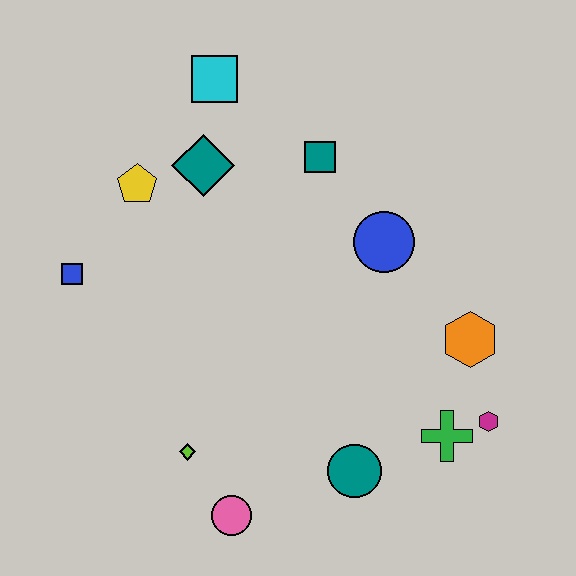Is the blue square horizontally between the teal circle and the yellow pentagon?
No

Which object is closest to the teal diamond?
The yellow pentagon is closest to the teal diamond.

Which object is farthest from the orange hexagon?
The blue square is farthest from the orange hexagon.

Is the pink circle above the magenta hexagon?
No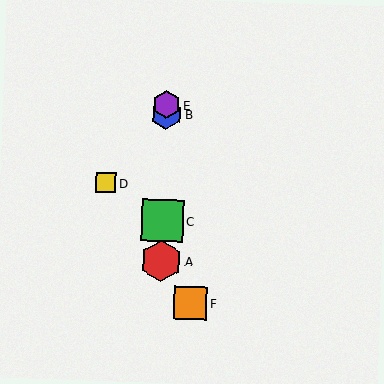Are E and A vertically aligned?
Yes, both are at x≈167.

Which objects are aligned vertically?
Objects A, B, C, E are aligned vertically.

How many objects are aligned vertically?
4 objects (A, B, C, E) are aligned vertically.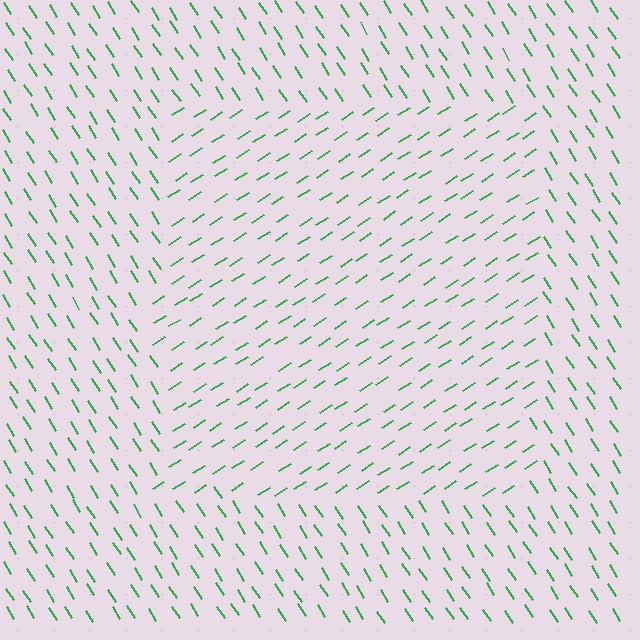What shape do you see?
I see a rectangle.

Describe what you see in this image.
The image is filled with small green line segments. A rectangle region in the image has lines oriented differently from the surrounding lines, creating a visible texture boundary.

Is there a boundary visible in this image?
Yes, there is a texture boundary formed by a change in line orientation.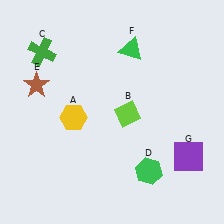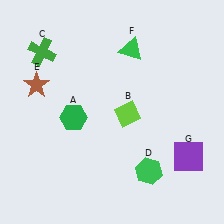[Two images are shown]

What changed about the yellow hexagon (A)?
In Image 1, A is yellow. In Image 2, it changed to green.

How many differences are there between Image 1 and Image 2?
There is 1 difference between the two images.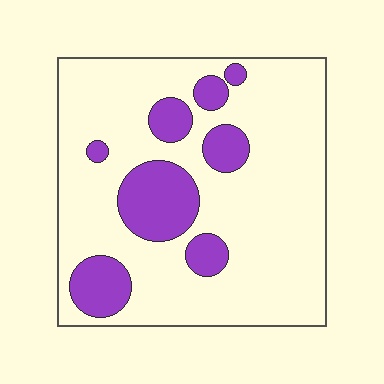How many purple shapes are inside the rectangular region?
8.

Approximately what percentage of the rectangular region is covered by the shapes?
Approximately 20%.